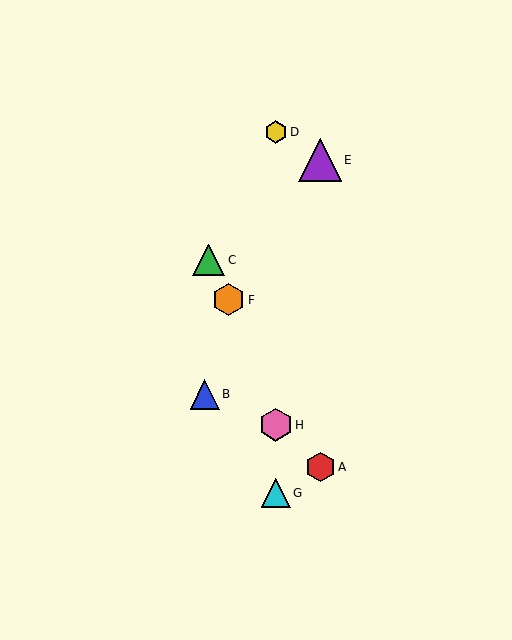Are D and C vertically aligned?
No, D is at x≈276 and C is at x≈209.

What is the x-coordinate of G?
Object G is at x≈276.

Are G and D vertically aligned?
Yes, both are at x≈276.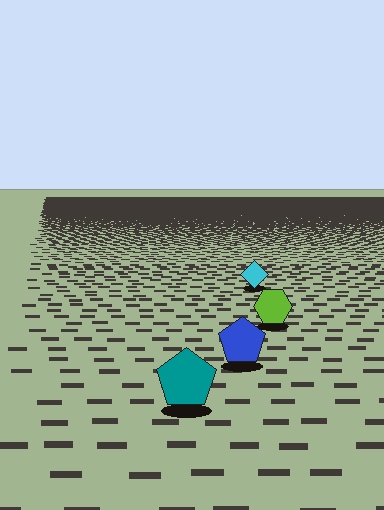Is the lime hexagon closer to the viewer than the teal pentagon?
No. The teal pentagon is closer — you can tell from the texture gradient: the ground texture is coarser near it.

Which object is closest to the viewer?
The teal pentagon is closest. The texture marks near it are larger and more spread out.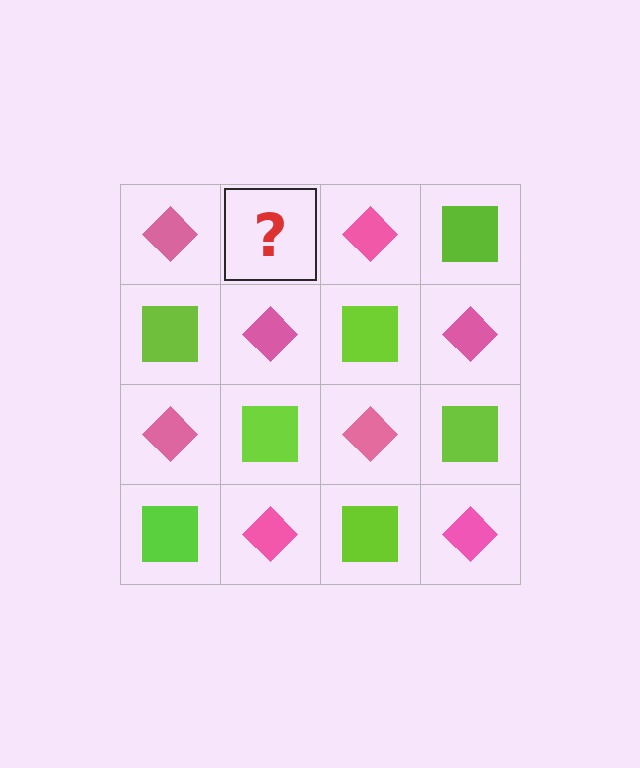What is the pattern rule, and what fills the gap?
The rule is that it alternates pink diamond and lime square in a checkerboard pattern. The gap should be filled with a lime square.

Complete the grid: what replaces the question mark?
The question mark should be replaced with a lime square.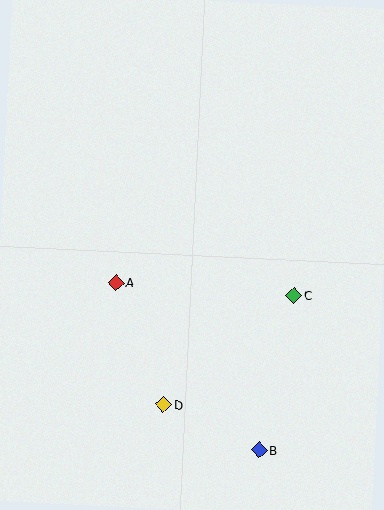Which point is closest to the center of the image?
Point A at (116, 283) is closest to the center.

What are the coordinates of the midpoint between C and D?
The midpoint between C and D is at (229, 350).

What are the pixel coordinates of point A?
Point A is at (116, 283).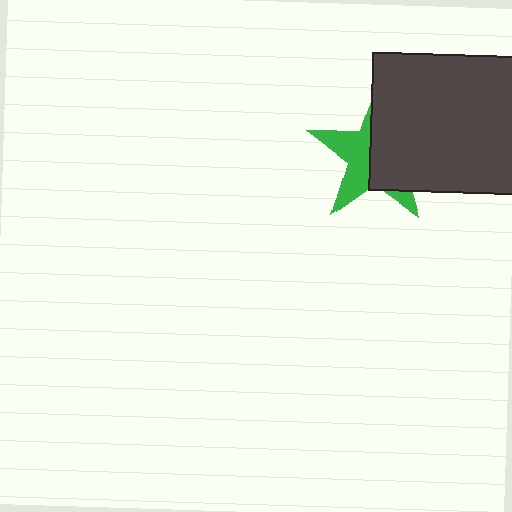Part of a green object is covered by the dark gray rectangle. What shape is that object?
It is a star.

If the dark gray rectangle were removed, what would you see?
You would see the complete green star.